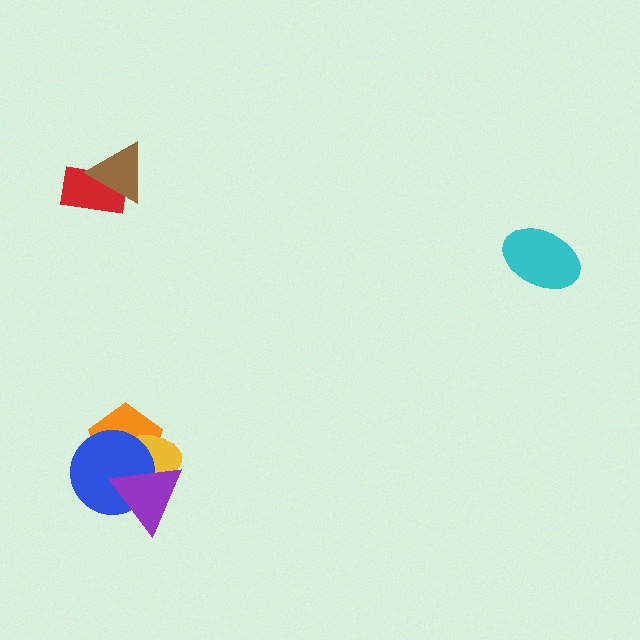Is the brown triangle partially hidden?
No, no other shape covers it.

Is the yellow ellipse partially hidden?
Yes, it is partially covered by another shape.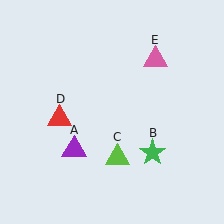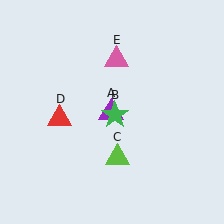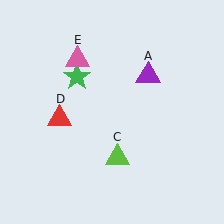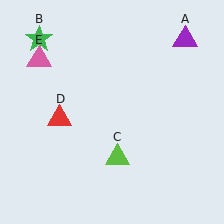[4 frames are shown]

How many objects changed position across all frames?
3 objects changed position: purple triangle (object A), green star (object B), pink triangle (object E).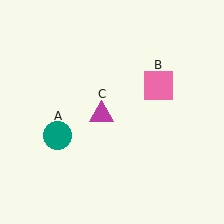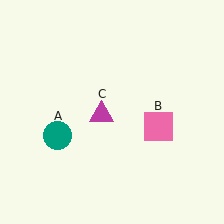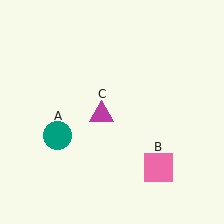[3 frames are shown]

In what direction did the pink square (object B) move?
The pink square (object B) moved down.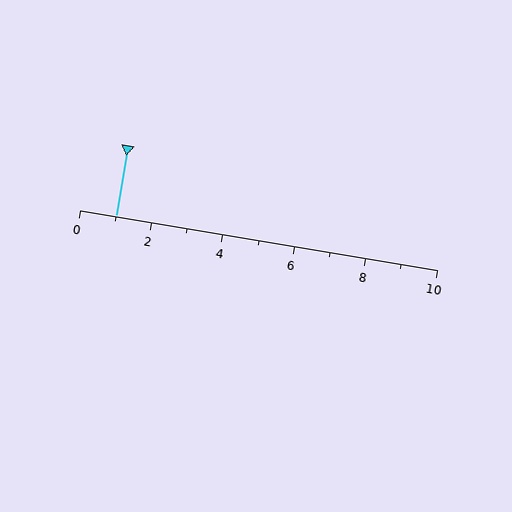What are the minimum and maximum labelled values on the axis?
The axis runs from 0 to 10.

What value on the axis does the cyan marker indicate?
The marker indicates approximately 1.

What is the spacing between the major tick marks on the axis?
The major ticks are spaced 2 apart.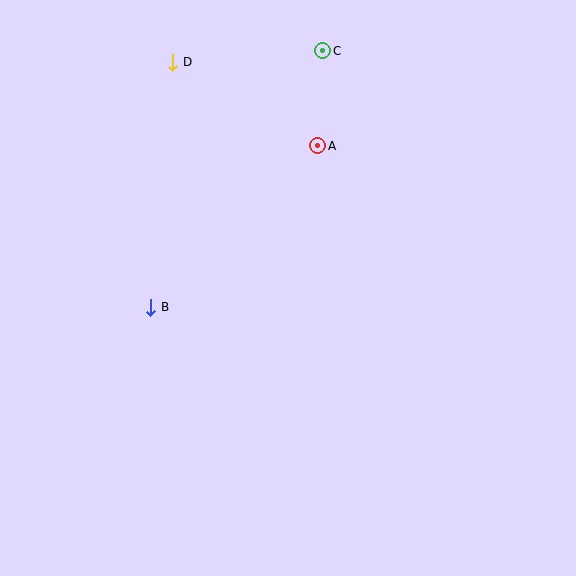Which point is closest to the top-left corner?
Point D is closest to the top-left corner.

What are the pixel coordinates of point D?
Point D is at (173, 62).